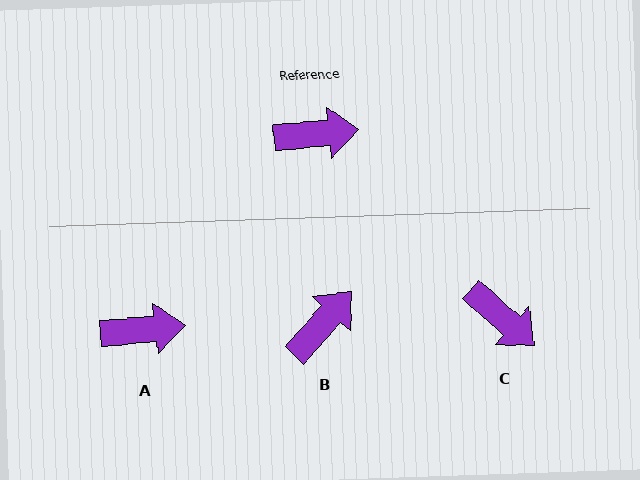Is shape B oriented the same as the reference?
No, it is off by about 42 degrees.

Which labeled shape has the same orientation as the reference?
A.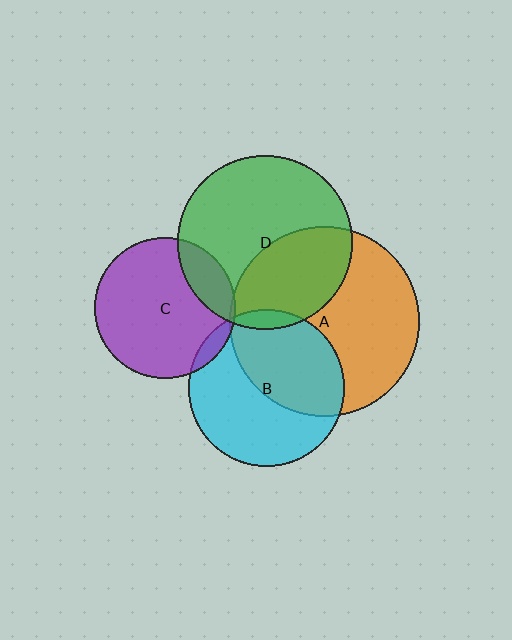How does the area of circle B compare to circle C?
Approximately 1.2 times.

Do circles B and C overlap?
Yes.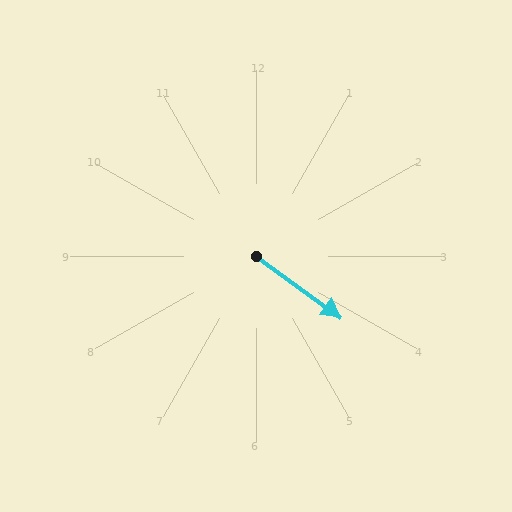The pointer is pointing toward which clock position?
Roughly 4 o'clock.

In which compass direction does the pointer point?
Southeast.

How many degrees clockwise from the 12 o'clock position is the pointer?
Approximately 126 degrees.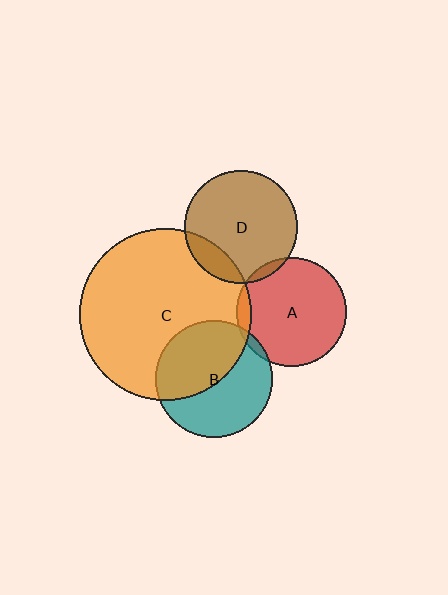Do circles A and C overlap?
Yes.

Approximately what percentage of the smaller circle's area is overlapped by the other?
Approximately 5%.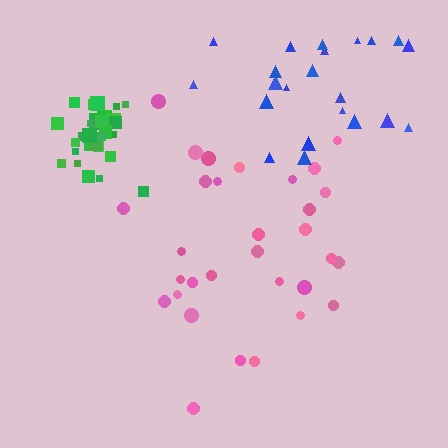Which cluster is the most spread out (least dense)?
Pink.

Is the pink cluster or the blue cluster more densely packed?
Blue.